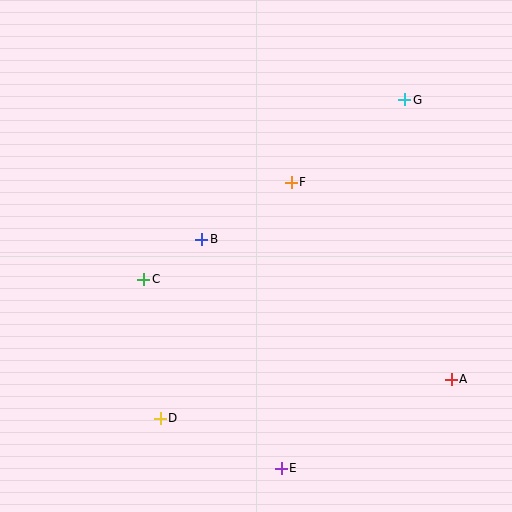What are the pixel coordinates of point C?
Point C is at (144, 279).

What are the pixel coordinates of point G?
Point G is at (405, 100).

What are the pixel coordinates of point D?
Point D is at (160, 418).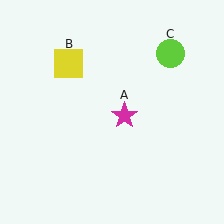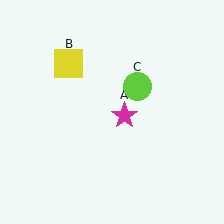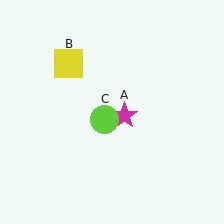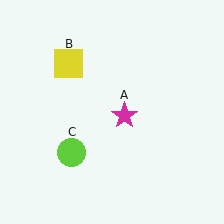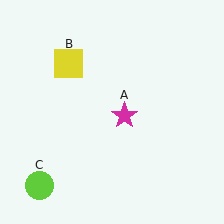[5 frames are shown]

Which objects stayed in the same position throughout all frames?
Magenta star (object A) and yellow square (object B) remained stationary.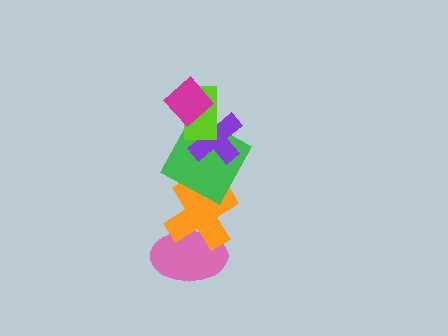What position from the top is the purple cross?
The purple cross is 3rd from the top.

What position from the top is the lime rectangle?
The lime rectangle is 2nd from the top.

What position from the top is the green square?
The green square is 4th from the top.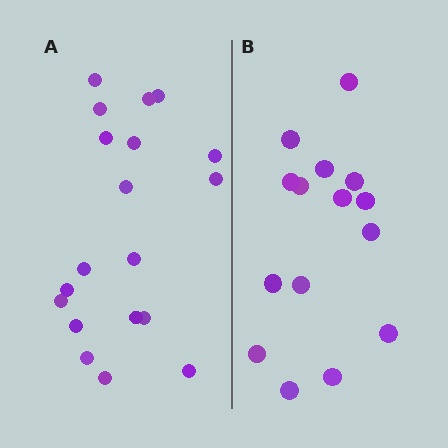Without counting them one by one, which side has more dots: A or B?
Region A (the left region) has more dots.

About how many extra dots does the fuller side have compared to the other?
Region A has about 4 more dots than region B.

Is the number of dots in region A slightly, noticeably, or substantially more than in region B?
Region A has noticeably more, but not dramatically so. The ratio is roughly 1.3 to 1.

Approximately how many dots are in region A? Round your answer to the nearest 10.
About 20 dots. (The exact count is 19, which rounds to 20.)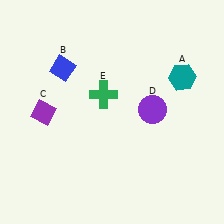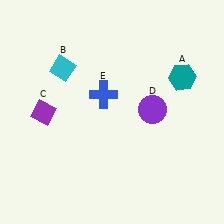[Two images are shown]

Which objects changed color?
B changed from blue to cyan. E changed from green to blue.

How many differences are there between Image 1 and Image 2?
There are 2 differences between the two images.